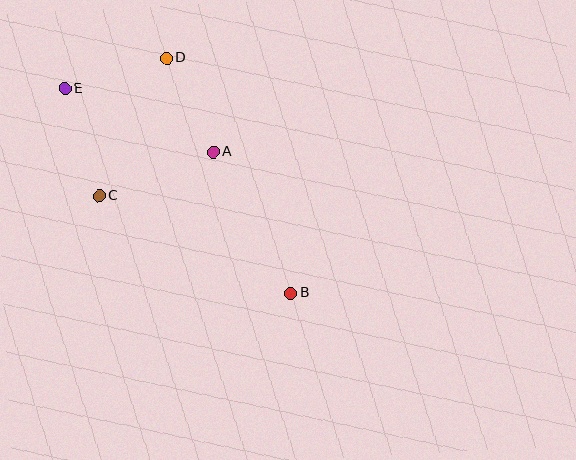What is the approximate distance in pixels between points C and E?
The distance between C and E is approximately 112 pixels.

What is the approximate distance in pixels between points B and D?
The distance between B and D is approximately 266 pixels.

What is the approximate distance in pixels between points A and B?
The distance between A and B is approximately 162 pixels.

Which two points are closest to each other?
Points A and D are closest to each other.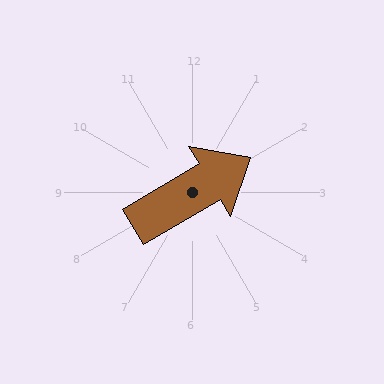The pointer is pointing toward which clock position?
Roughly 2 o'clock.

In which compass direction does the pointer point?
Northeast.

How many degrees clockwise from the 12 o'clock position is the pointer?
Approximately 59 degrees.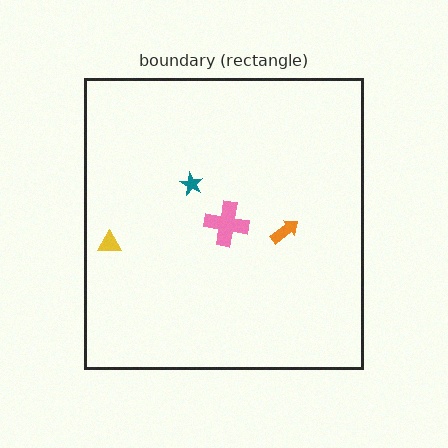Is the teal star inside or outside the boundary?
Inside.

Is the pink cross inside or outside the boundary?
Inside.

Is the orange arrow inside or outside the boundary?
Inside.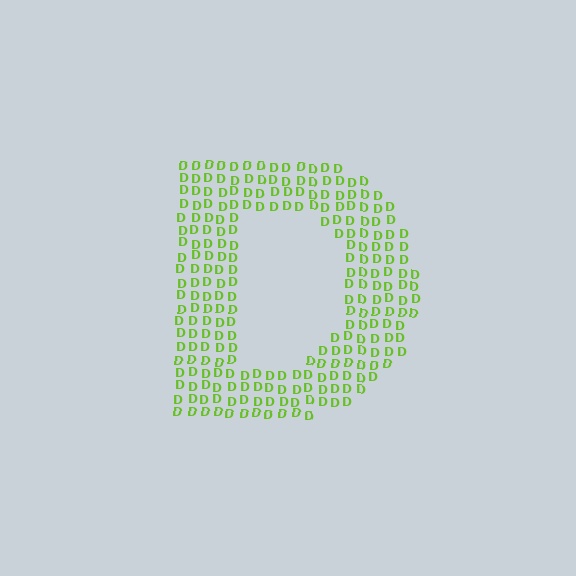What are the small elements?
The small elements are letter D's.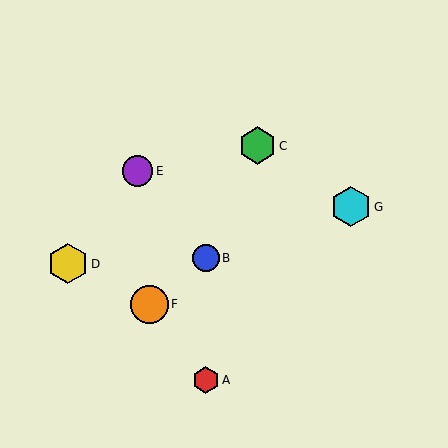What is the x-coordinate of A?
Object A is at x≈206.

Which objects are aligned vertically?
Objects A, B are aligned vertically.